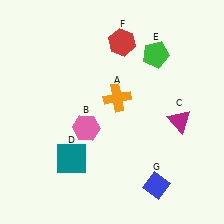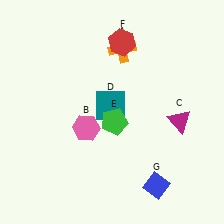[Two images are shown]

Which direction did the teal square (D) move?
The teal square (D) moved up.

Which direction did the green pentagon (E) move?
The green pentagon (E) moved down.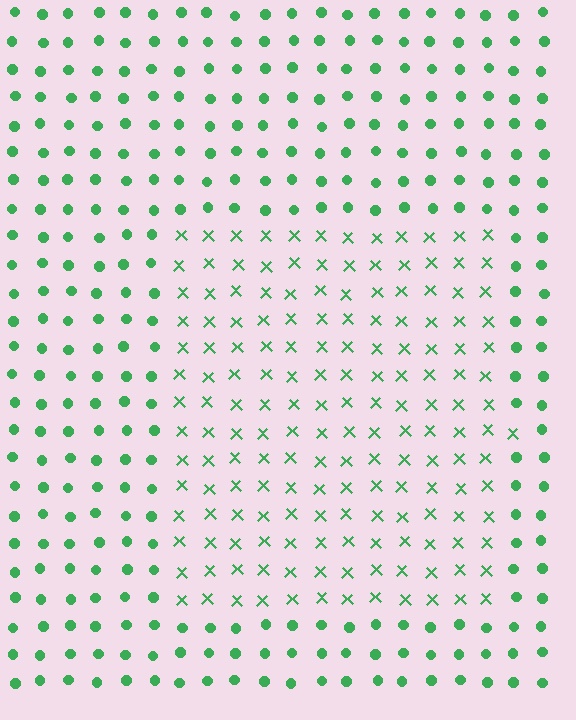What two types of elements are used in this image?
The image uses X marks inside the rectangle region and circles outside it.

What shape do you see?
I see a rectangle.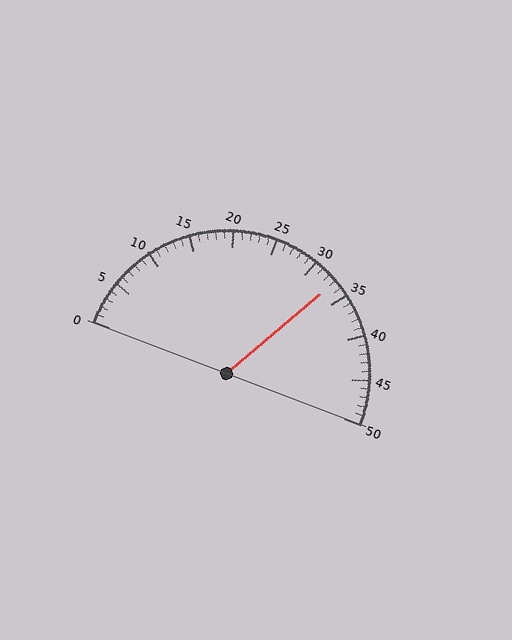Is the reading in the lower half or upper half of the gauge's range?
The reading is in the upper half of the range (0 to 50).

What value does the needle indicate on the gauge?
The needle indicates approximately 33.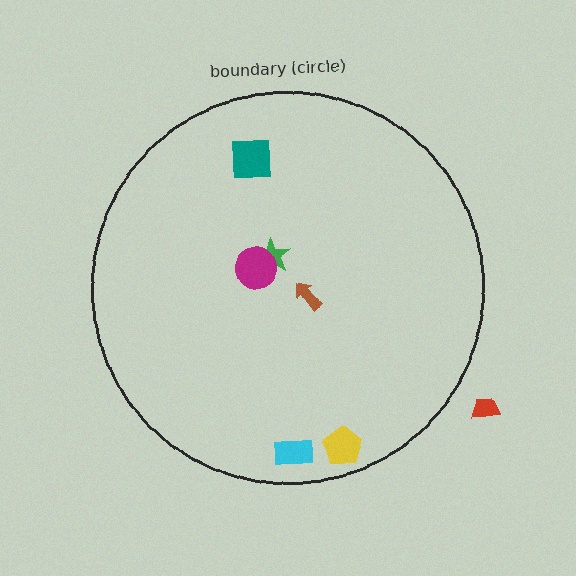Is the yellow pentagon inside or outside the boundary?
Inside.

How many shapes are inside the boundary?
6 inside, 1 outside.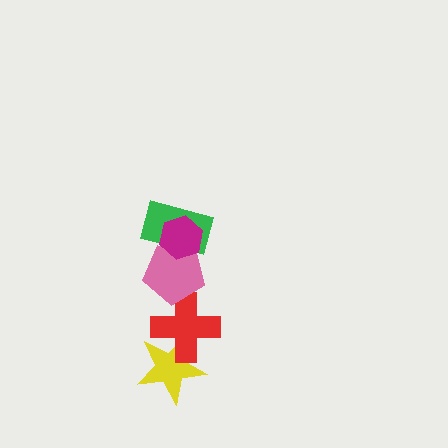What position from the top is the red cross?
The red cross is 4th from the top.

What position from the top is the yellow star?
The yellow star is 5th from the top.